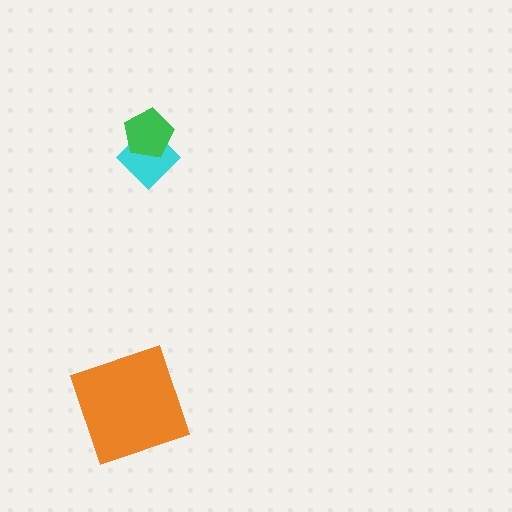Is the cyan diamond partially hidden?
Yes, it is partially covered by another shape.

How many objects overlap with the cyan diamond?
1 object overlaps with the cyan diamond.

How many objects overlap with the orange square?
0 objects overlap with the orange square.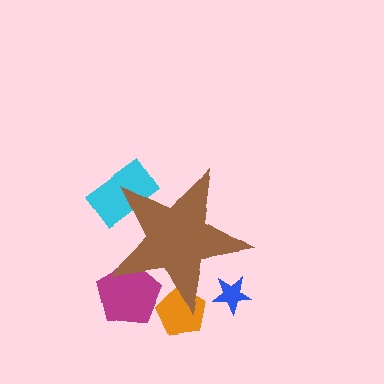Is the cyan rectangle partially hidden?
Yes, the cyan rectangle is partially hidden behind the brown star.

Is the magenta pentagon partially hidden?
Yes, the magenta pentagon is partially hidden behind the brown star.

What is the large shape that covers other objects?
A brown star.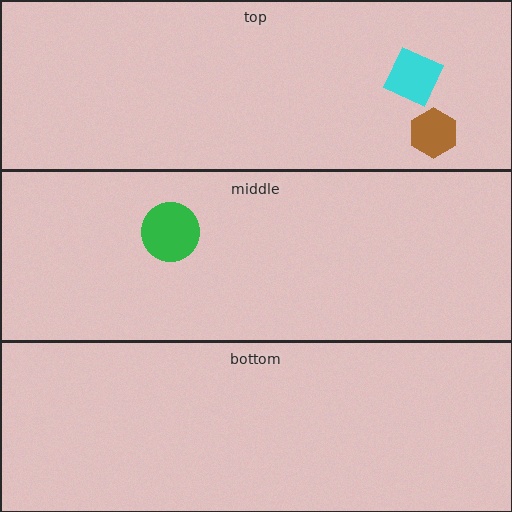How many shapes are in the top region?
2.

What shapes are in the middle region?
The green circle.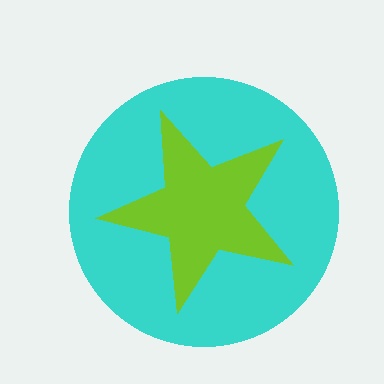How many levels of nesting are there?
2.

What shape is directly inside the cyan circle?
The lime star.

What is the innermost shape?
The lime star.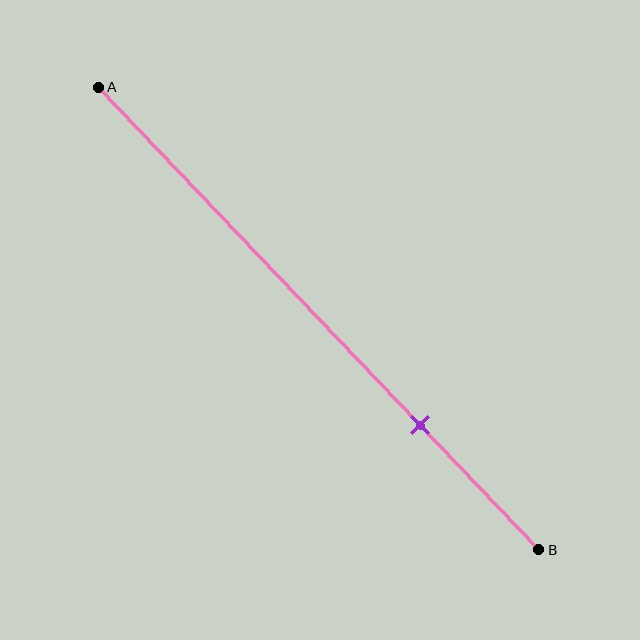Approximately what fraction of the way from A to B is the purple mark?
The purple mark is approximately 75% of the way from A to B.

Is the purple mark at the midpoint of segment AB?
No, the mark is at about 75% from A, not at the 50% midpoint.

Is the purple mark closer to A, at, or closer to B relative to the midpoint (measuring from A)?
The purple mark is closer to point B than the midpoint of segment AB.